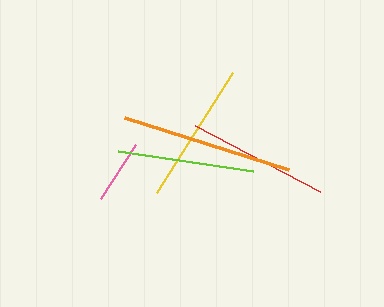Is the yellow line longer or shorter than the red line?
The yellow line is longer than the red line.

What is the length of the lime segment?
The lime segment is approximately 136 pixels long.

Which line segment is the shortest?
The pink line is the shortest at approximately 64 pixels.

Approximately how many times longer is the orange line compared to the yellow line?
The orange line is approximately 1.2 times the length of the yellow line.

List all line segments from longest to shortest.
From longest to shortest: orange, yellow, red, lime, pink.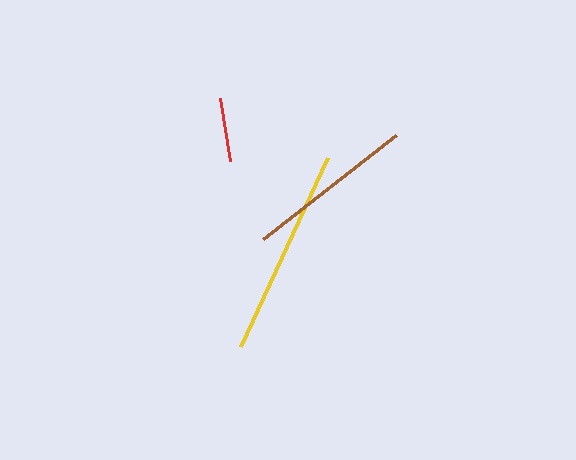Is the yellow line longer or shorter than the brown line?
The yellow line is longer than the brown line.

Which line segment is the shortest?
The red line is the shortest at approximately 64 pixels.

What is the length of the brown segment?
The brown segment is approximately 169 pixels long.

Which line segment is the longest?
The yellow line is the longest at approximately 208 pixels.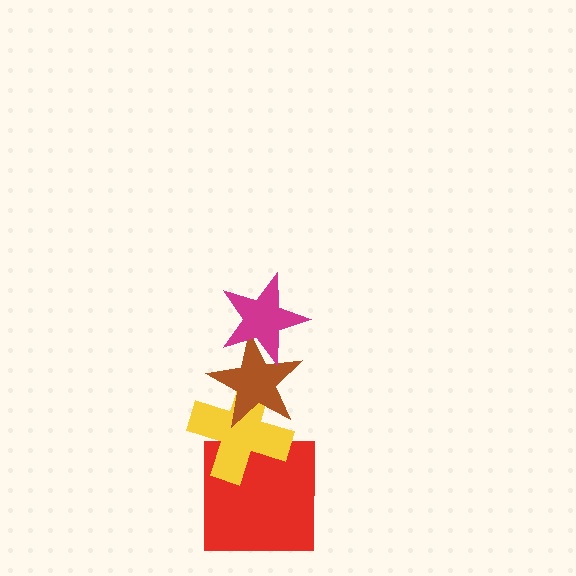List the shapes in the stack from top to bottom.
From top to bottom: the magenta star, the brown star, the yellow cross, the red square.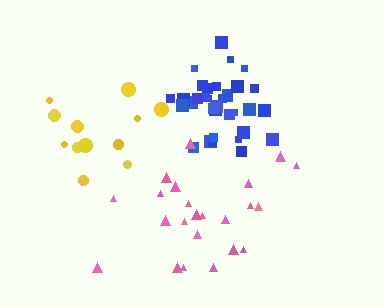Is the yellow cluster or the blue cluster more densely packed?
Blue.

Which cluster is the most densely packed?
Blue.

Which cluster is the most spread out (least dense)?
Yellow.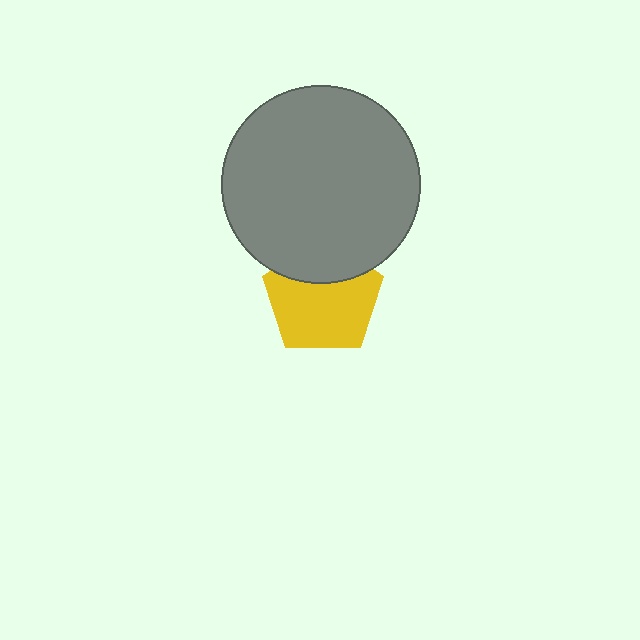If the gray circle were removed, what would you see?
You would see the complete yellow pentagon.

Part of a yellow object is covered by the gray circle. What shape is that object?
It is a pentagon.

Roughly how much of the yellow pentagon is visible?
Most of it is visible (roughly 70%).